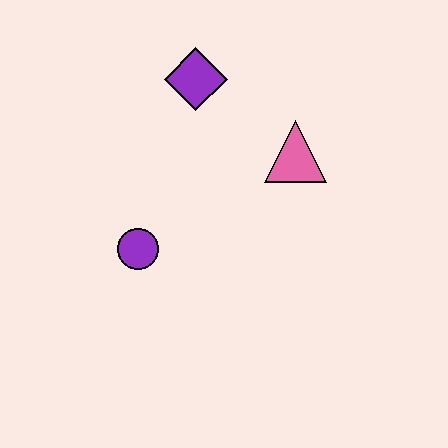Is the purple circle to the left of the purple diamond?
Yes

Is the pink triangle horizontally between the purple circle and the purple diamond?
No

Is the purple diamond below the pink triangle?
No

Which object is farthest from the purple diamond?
The purple circle is farthest from the purple diamond.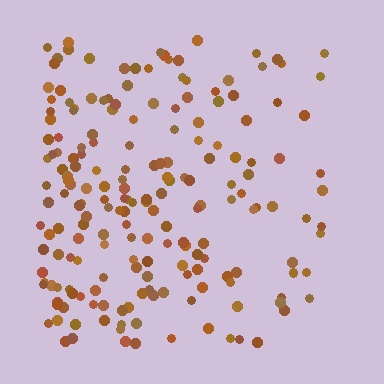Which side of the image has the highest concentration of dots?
The left.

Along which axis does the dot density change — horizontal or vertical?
Horizontal.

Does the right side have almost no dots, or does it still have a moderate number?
Still a moderate number, just noticeably fewer than the left.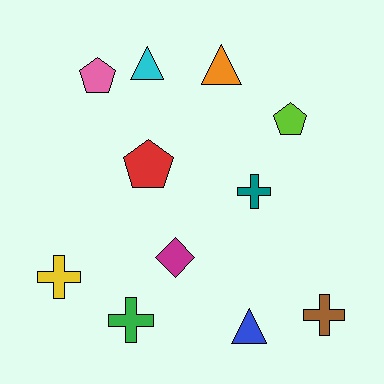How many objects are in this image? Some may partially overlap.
There are 11 objects.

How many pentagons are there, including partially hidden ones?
There are 3 pentagons.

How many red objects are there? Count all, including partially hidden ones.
There is 1 red object.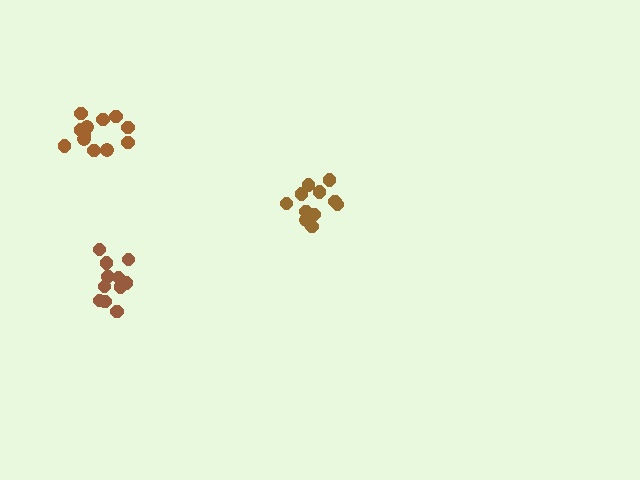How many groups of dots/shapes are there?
There are 3 groups.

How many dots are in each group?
Group 1: 12 dots, Group 2: 11 dots, Group 3: 11 dots (34 total).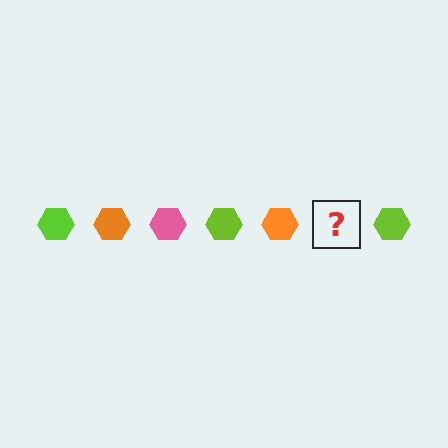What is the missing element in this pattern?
The missing element is a pink hexagon.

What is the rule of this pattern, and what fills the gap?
The rule is that the pattern cycles through lime, orange, pink hexagons. The gap should be filled with a pink hexagon.